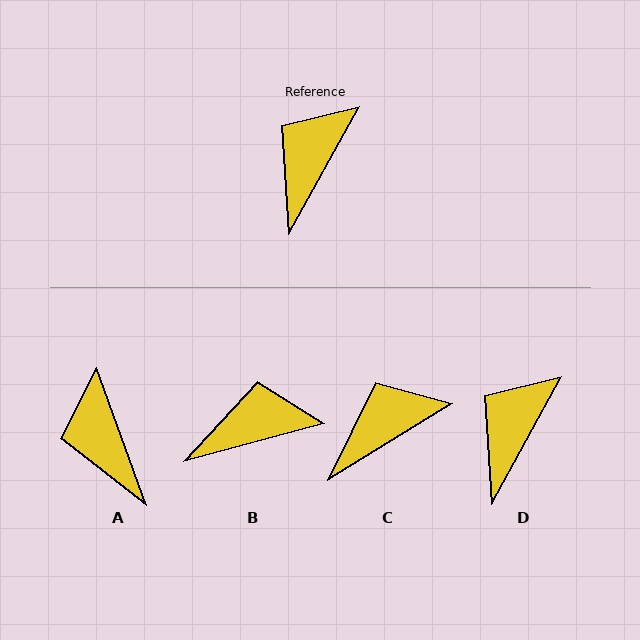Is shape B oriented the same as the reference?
No, it is off by about 46 degrees.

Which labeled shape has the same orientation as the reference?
D.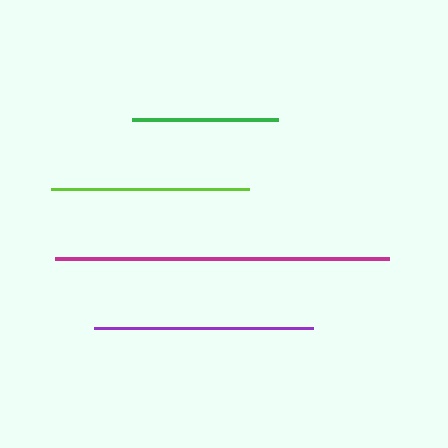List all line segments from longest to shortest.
From longest to shortest: magenta, purple, lime, green.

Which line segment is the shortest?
The green line is the shortest at approximately 146 pixels.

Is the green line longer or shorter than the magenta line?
The magenta line is longer than the green line.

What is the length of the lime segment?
The lime segment is approximately 198 pixels long.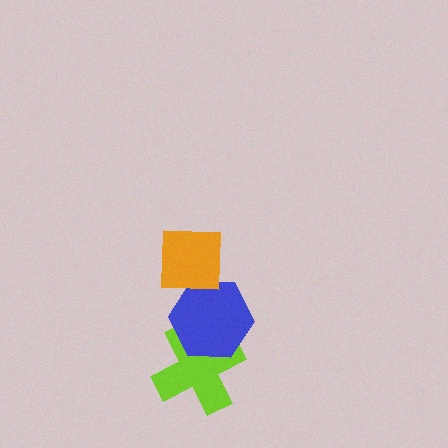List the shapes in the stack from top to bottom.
From top to bottom: the orange square, the blue hexagon, the lime cross.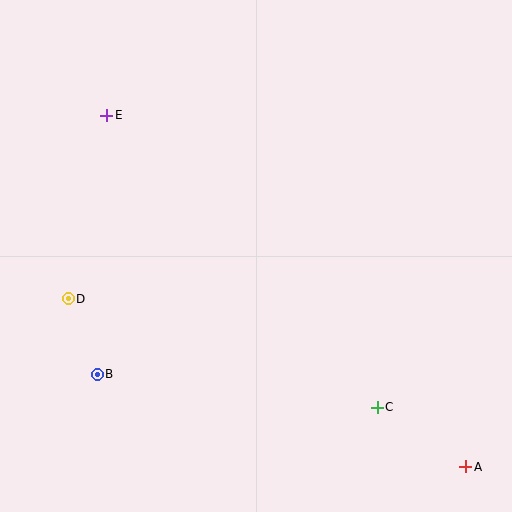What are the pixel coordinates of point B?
Point B is at (97, 374).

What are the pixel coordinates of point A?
Point A is at (466, 467).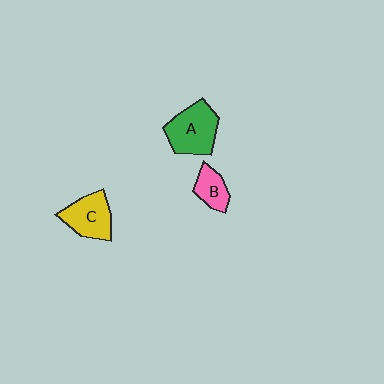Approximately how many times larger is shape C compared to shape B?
Approximately 1.6 times.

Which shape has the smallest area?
Shape B (pink).